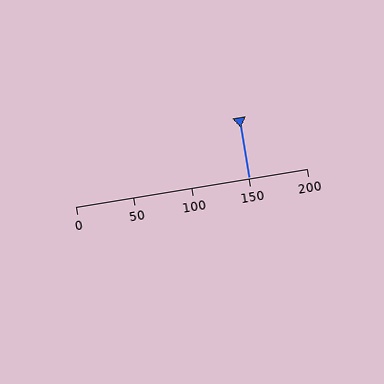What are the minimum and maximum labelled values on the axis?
The axis runs from 0 to 200.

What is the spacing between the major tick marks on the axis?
The major ticks are spaced 50 apart.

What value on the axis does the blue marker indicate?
The marker indicates approximately 150.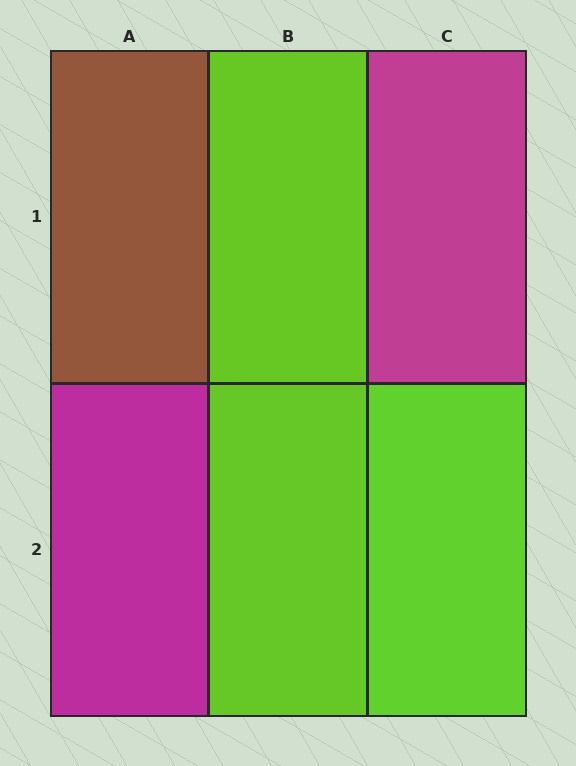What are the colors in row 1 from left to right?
Brown, lime, magenta.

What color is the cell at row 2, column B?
Lime.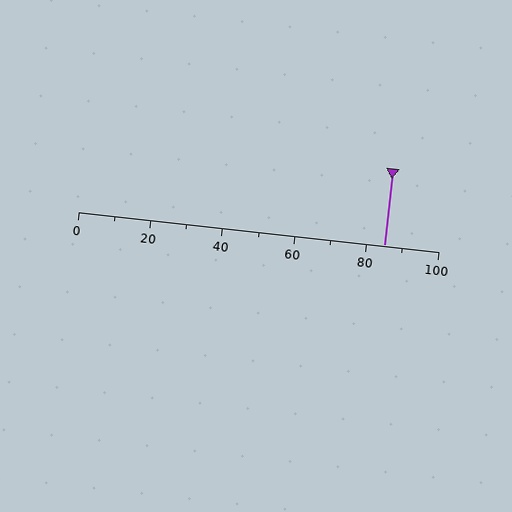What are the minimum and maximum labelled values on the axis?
The axis runs from 0 to 100.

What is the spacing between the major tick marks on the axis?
The major ticks are spaced 20 apart.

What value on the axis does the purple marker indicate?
The marker indicates approximately 85.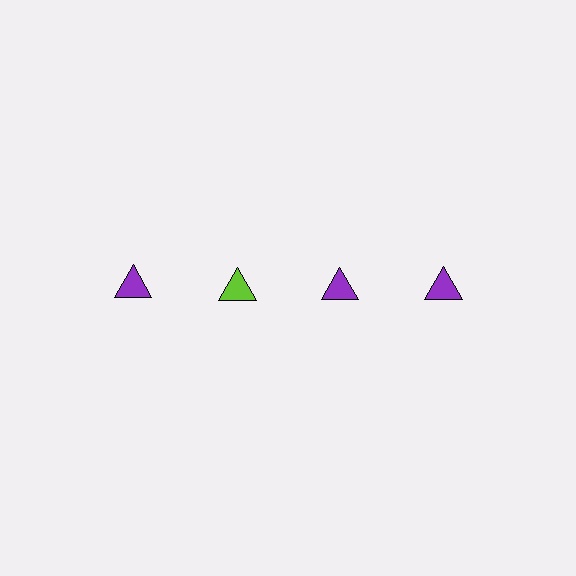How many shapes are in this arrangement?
There are 4 shapes arranged in a grid pattern.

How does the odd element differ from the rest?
It has a different color: lime instead of purple.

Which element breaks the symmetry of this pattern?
The lime triangle in the top row, second from left column breaks the symmetry. All other shapes are purple triangles.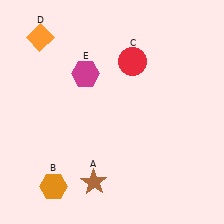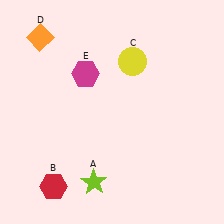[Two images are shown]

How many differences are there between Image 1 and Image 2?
There are 3 differences between the two images.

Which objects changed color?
A changed from brown to lime. B changed from orange to red. C changed from red to yellow.